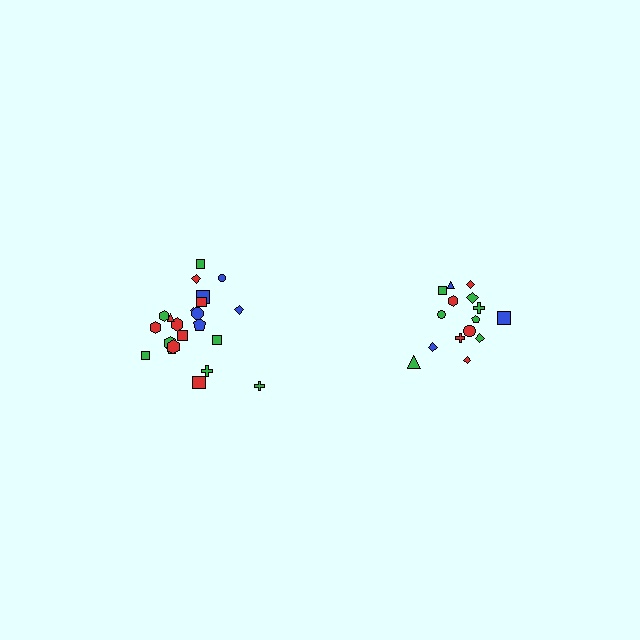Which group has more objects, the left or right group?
The left group.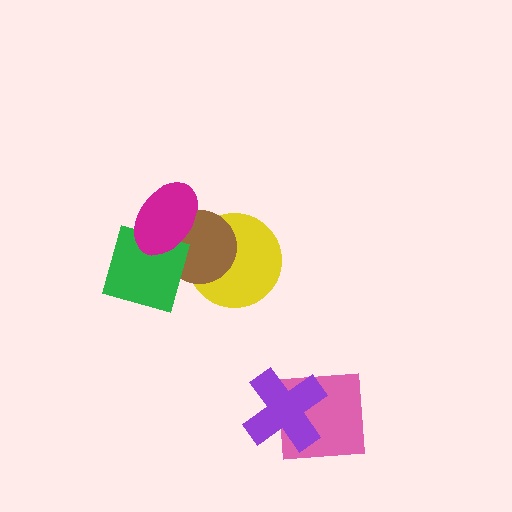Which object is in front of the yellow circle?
The brown circle is in front of the yellow circle.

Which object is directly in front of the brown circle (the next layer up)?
The green square is directly in front of the brown circle.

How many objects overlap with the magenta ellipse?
2 objects overlap with the magenta ellipse.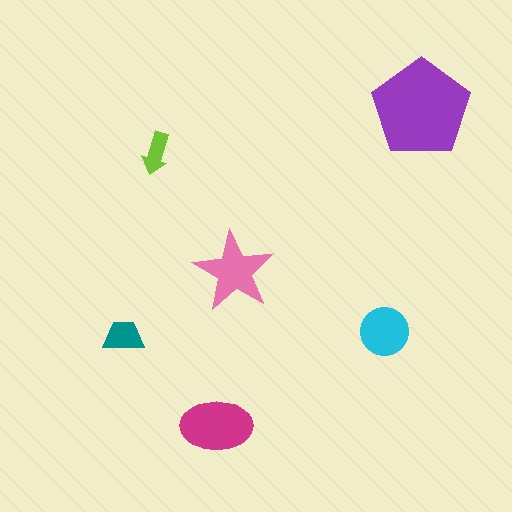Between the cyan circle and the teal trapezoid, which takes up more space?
The cyan circle.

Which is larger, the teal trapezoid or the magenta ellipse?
The magenta ellipse.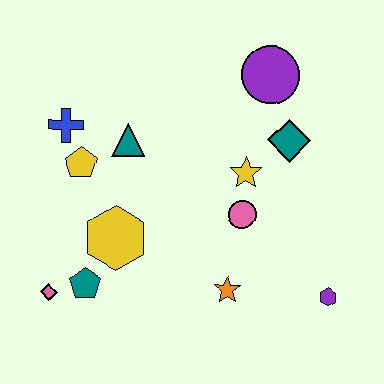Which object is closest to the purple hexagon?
The orange star is closest to the purple hexagon.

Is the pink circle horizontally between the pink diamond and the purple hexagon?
Yes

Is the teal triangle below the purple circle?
Yes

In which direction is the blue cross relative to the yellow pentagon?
The blue cross is above the yellow pentagon.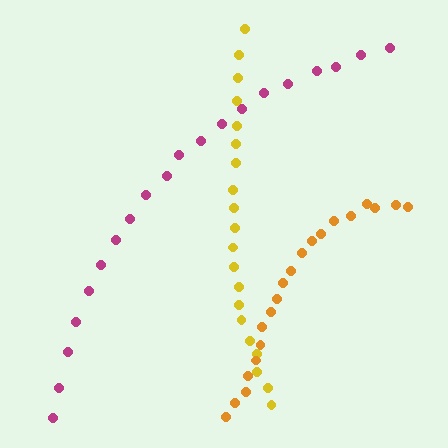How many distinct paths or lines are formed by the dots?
There are 3 distinct paths.